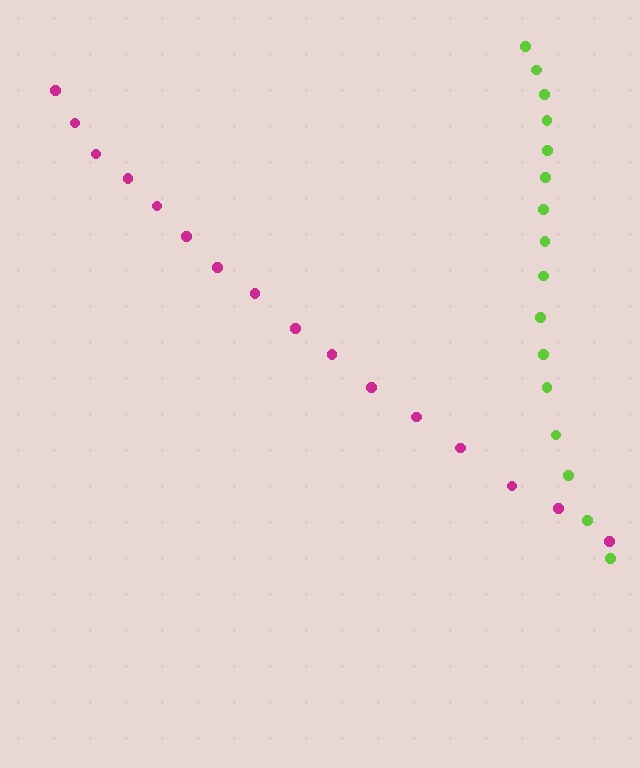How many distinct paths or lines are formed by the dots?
There are 2 distinct paths.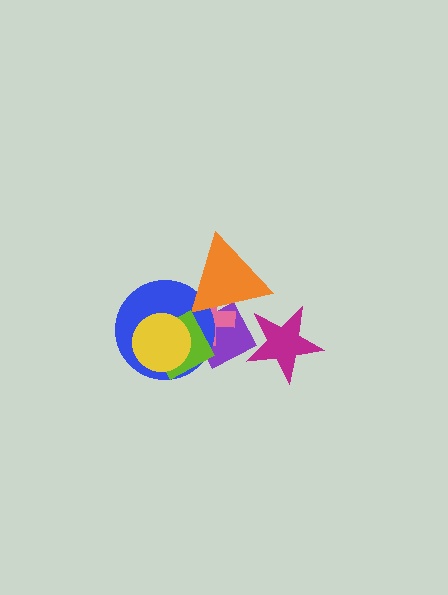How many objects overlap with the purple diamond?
5 objects overlap with the purple diamond.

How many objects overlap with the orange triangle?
3 objects overlap with the orange triangle.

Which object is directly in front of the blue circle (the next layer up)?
The orange triangle is directly in front of the blue circle.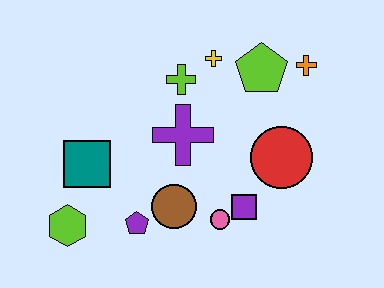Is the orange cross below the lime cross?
No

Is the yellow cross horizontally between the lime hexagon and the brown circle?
No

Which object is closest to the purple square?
The pink circle is closest to the purple square.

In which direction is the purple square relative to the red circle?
The purple square is below the red circle.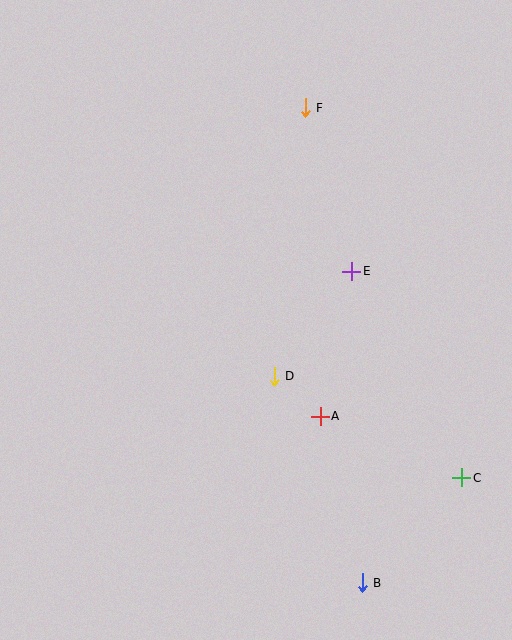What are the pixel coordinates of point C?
Point C is at (462, 478).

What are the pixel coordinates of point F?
Point F is at (305, 108).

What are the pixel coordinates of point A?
Point A is at (320, 416).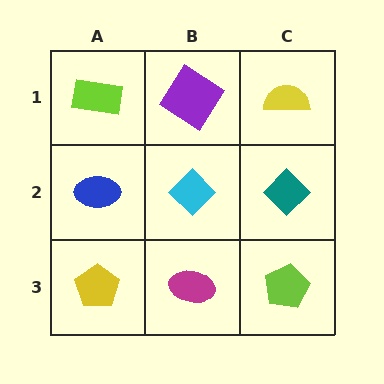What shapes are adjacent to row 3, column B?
A cyan diamond (row 2, column B), a yellow pentagon (row 3, column A), a lime pentagon (row 3, column C).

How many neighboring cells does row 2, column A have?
3.